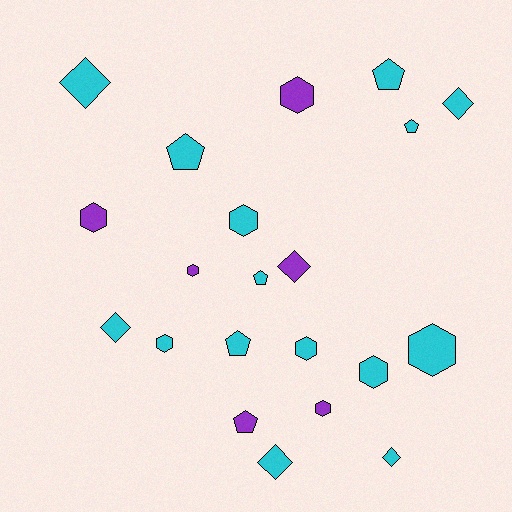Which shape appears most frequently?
Hexagon, with 9 objects.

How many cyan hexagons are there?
There are 5 cyan hexagons.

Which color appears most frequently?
Cyan, with 15 objects.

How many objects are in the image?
There are 21 objects.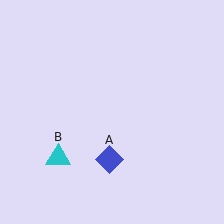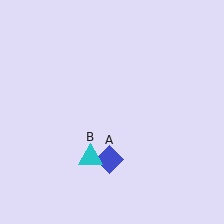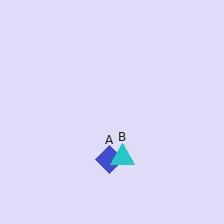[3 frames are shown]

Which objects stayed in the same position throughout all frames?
Blue diamond (object A) remained stationary.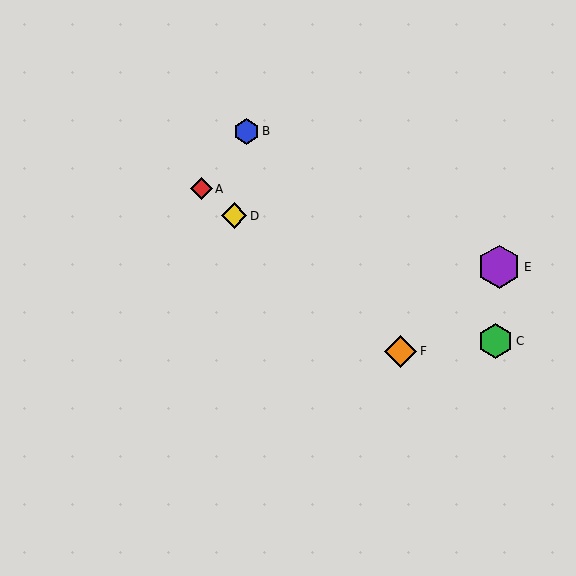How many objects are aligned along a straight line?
3 objects (A, D, F) are aligned along a straight line.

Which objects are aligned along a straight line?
Objects A, D, F are aligned along a straight line.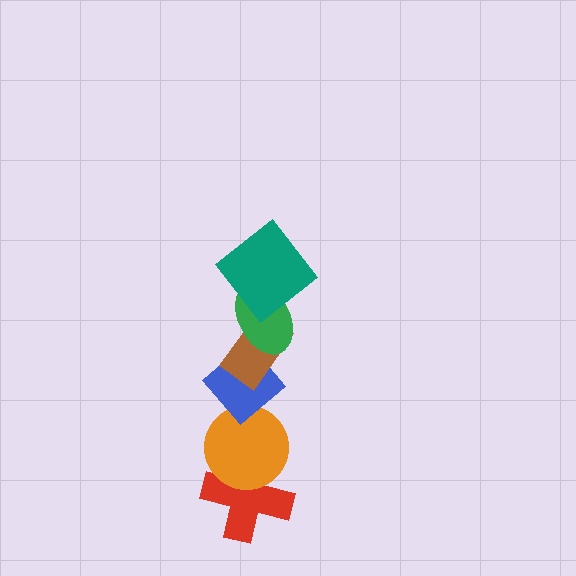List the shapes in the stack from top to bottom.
From top to bottom: the teal diamond, the green ellipse, the brown rectangle, the blue diamond, the orange circle, the red cross.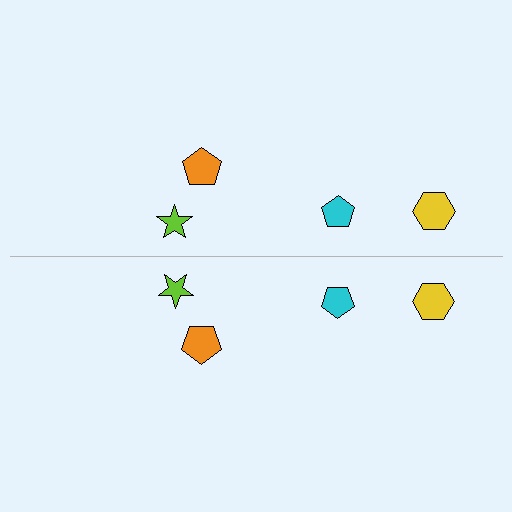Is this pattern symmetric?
Yes, this pattern has bilateral (reflection) symmetry.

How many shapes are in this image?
There are 8 shapes in this image.